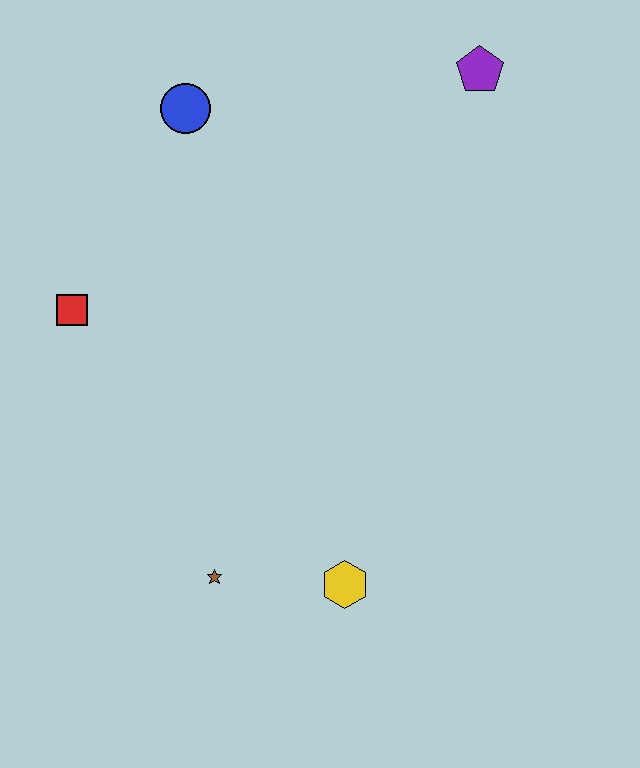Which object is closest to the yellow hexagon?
The brown star is closest to the yellow hexagon.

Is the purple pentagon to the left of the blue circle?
No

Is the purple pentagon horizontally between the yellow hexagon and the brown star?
No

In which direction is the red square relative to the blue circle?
The red square is below the blue circle.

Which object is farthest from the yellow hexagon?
The purple pentagon is farthest from the yellow hexagon.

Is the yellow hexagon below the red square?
Yes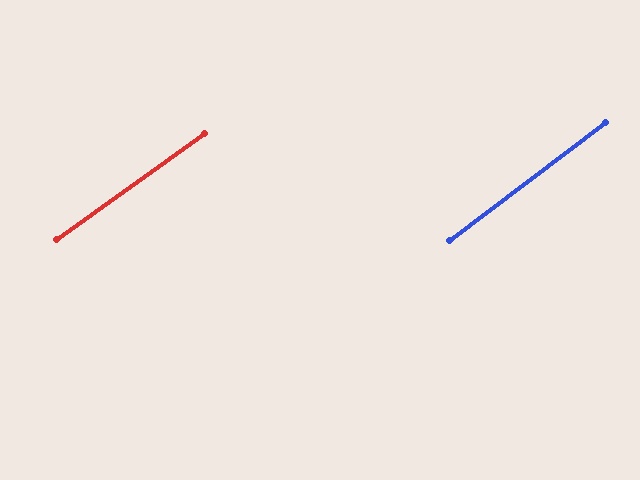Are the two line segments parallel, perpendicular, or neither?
Parallel — their directions differ by only 1.7°.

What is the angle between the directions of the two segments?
Approximately 2 degrees.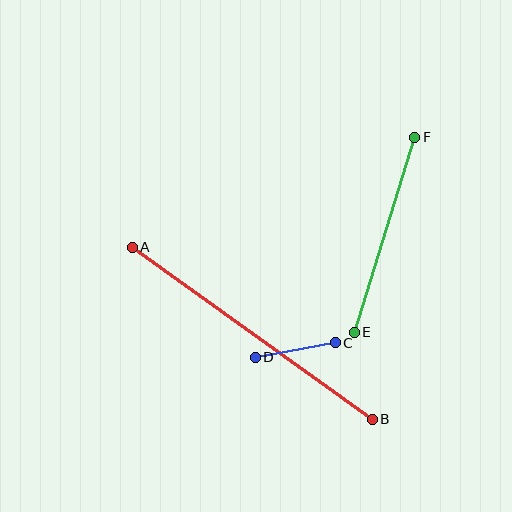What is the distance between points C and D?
The distance is approximately 81 pixels.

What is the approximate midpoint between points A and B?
The midpoint is at approximately (252, 333) pixels.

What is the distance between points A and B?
The distance is approximately 295 pixels.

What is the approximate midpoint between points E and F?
The midpoint is at approximately (385, 235) pixels.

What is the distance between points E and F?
The distance is approximately 204 pixels.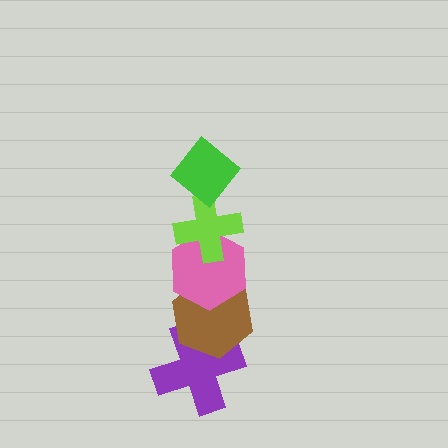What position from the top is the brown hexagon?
The brown hexagon is 4th from the top.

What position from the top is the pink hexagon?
The pink hexagon is 3rd from the top.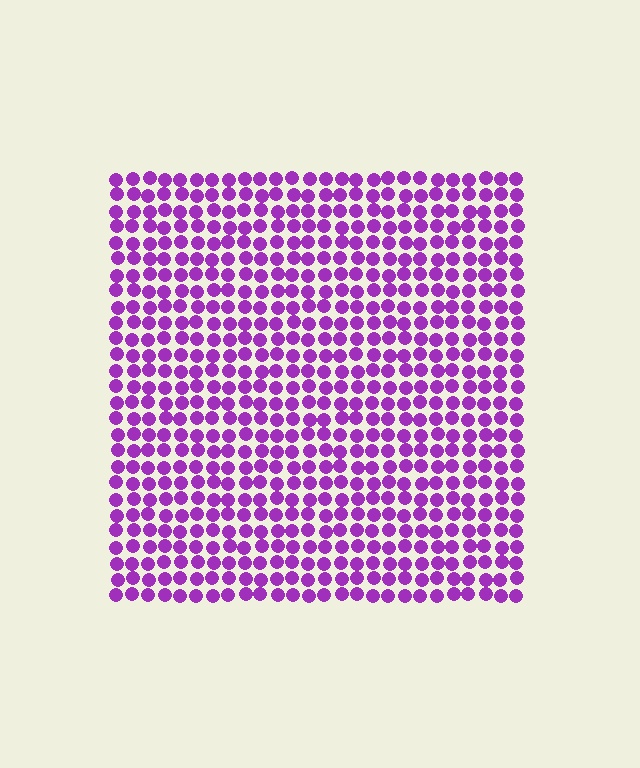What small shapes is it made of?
It is made of small circles.